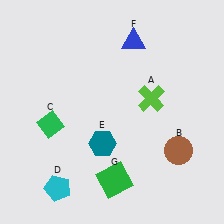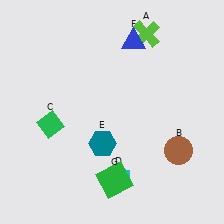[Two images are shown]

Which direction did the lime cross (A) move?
The lime cross (A) moved up.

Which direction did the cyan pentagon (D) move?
The cyan pentagon (D) moved right.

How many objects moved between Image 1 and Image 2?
2 objects moved between the two images.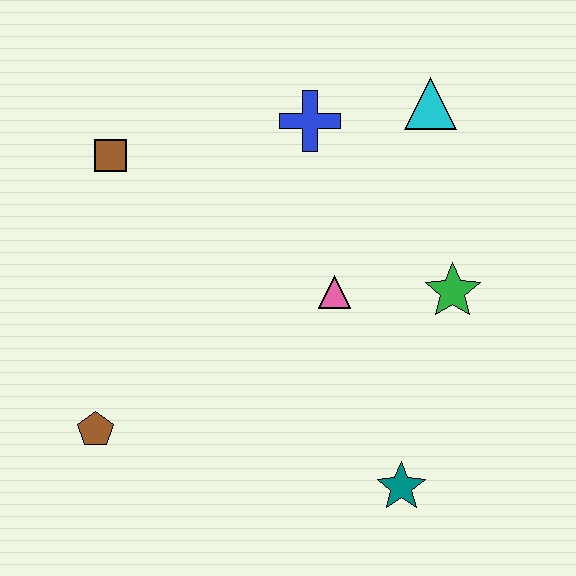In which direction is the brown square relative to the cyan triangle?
The brown square is to the left of the cyan triangle.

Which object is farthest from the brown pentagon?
The cyan triangle is farthest from the brown pentagon.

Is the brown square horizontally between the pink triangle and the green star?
No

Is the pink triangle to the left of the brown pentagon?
No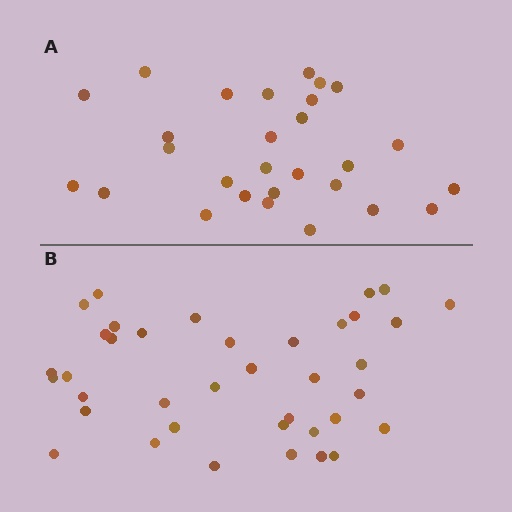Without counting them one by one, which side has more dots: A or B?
Region B (the bottom region) has more dots.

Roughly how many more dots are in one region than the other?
Region B has roughly 10 or so more dots than region A.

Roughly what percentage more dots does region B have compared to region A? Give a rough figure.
About 35% more.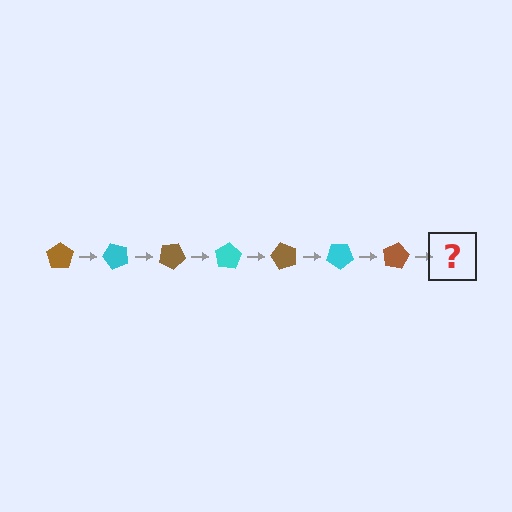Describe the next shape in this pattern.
It should be a cyan pentagon, rotated 350 degrees from the start.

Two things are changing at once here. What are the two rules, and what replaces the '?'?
The two rules are that it rotates 50 degrees each step and the color cycles through brown and cyan. The '?' should be a cyan pentagon, rotated 350 degrees from the start.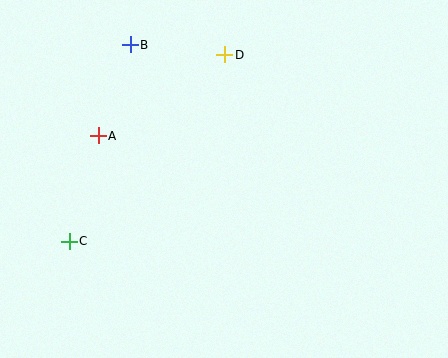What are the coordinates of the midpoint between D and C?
The midpoint between D and C is at (147, 148).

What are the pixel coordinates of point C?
Point C is at (69, 241).